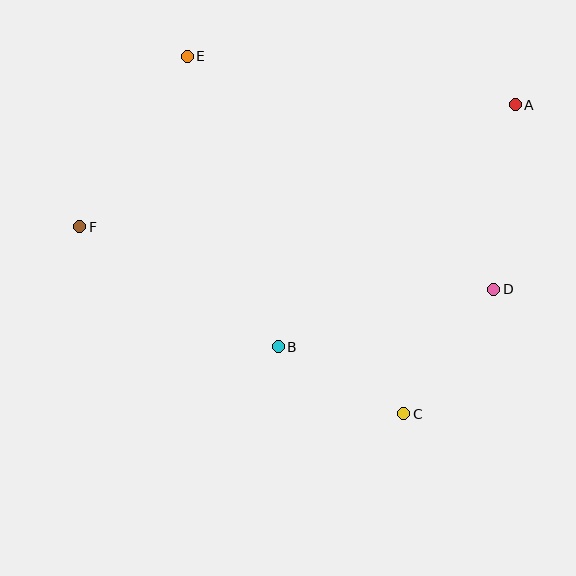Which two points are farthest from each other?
Points A and F are farthest from each other.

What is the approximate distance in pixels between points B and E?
The distance between B and E is approximately 305 pixels.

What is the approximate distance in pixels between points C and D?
The distance between C and D is approximately 154 pixels.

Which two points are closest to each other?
Points B and C are closest to each other.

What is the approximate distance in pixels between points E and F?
The distance between E and F is approximately 202 pixels.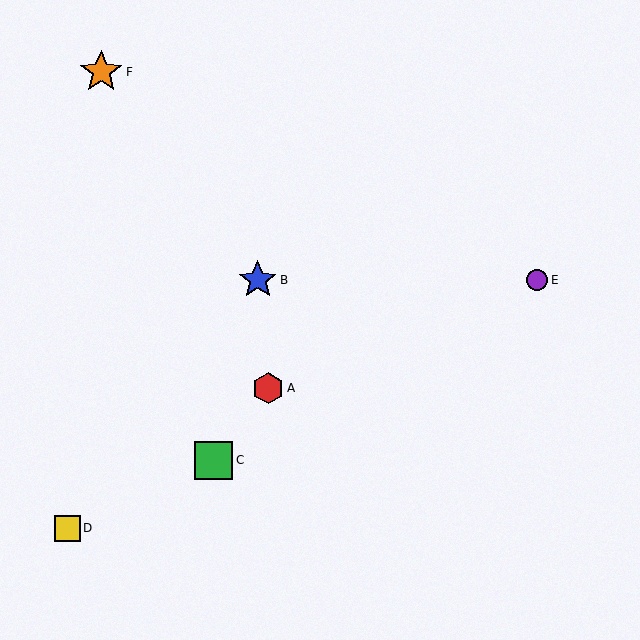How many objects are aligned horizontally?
2 objects (B, E) are aligned horizontally.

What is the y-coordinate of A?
Object A is at y≈388.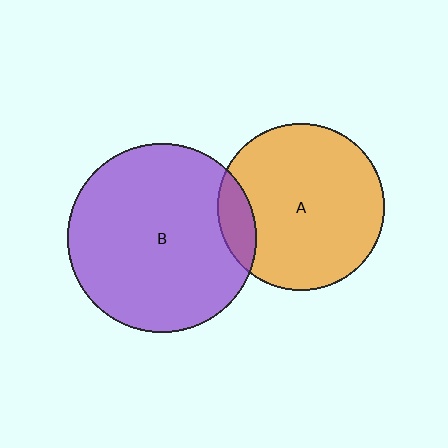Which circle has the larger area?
Circle B (purple).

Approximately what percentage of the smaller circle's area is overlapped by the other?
Approximately 10%.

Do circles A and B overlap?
Yes.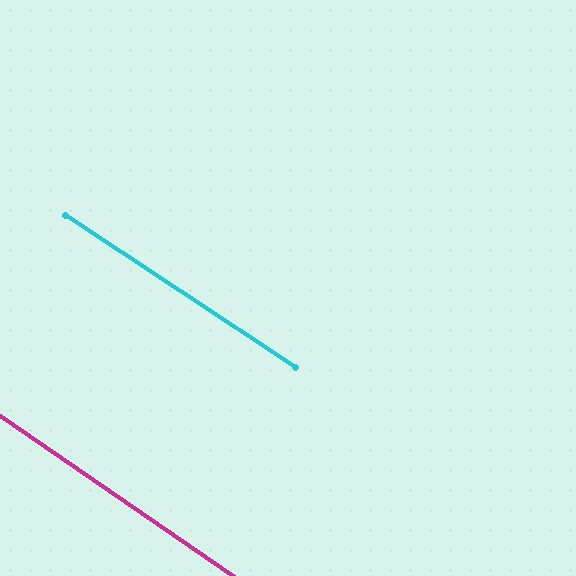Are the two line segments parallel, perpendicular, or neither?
Parallel — their directions differ by only 1.1°.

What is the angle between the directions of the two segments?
Approximately 1 degree.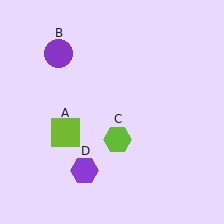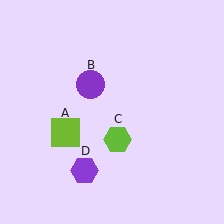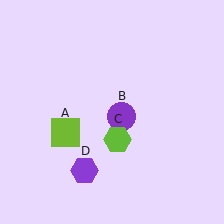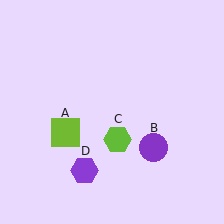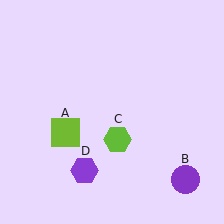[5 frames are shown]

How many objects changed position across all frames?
1 object changed position: purple circle (object B).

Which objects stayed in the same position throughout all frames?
Lime square (object A) and lime hexagon (object C) and purple hexagon (object D) remained stationary.